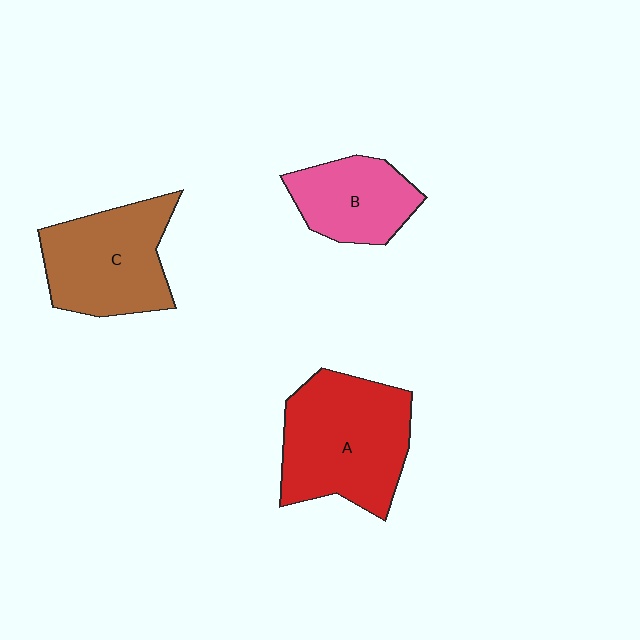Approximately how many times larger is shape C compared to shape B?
Approximately 1.4 times.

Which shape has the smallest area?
Shape B (pink).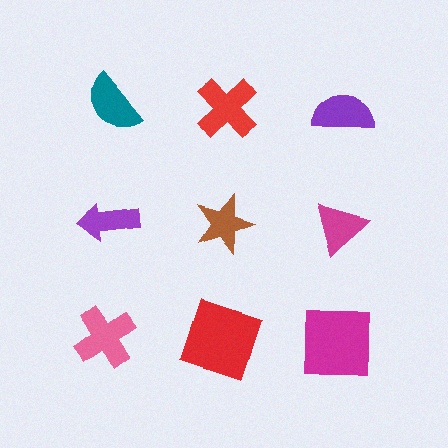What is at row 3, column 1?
A pink cross.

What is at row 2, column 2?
A brown star.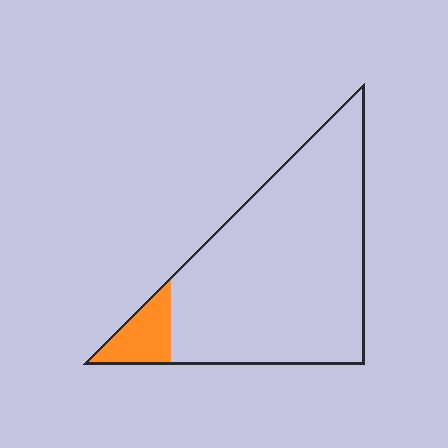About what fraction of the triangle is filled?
About one tenth (1/10).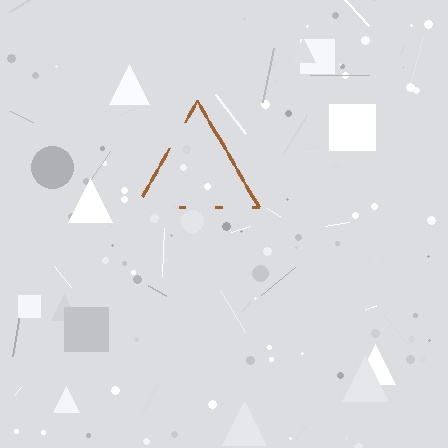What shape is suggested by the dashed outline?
The dashed outline suggests a triangle.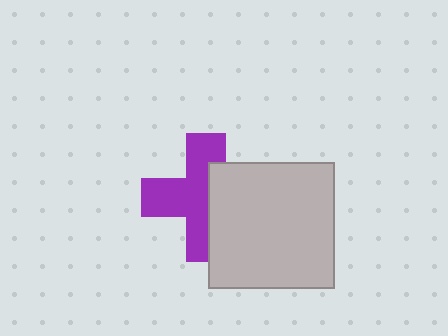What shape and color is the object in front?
The object in front is a light gray square.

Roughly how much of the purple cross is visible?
About half of it is visible (roughly 58%).